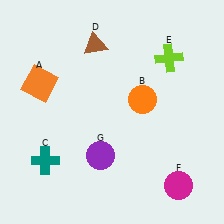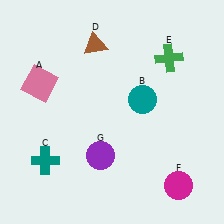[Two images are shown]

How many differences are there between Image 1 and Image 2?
There are 3 differences between the two images.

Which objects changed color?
A changed from orange to pink. B changed from orange to teal. E changed from lime to green.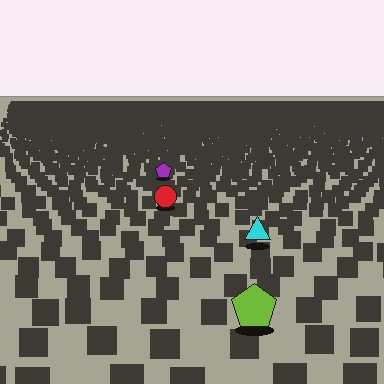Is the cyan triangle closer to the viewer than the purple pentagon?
Yes. The cyan triangle is closer — you can tell from the texture gradient: the ground texture is coarser near it.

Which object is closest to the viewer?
The lime pentagon is closest. The texture marks near it are larger and more spread out.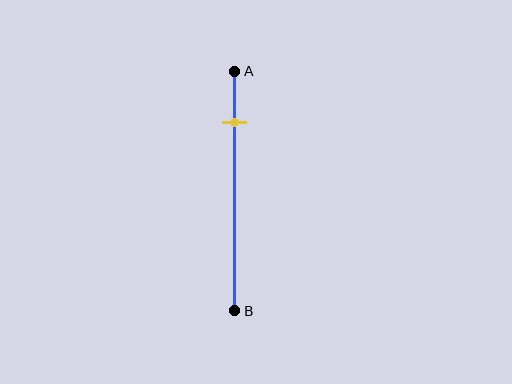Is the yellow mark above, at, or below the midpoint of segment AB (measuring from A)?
The yellow mark is above the midpoint of segment AB.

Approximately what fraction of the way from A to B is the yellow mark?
The yellow mark is approximately 20% of the way from A to B.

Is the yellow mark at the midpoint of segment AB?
No, the mark is at about 20% from A, not at the 50% midpoint.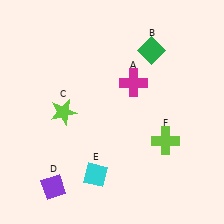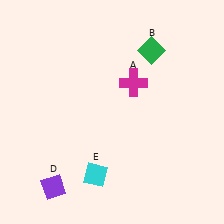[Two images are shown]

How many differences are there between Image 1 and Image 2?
There are 2 differences between the two images.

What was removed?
The lime star (C), the lime cross (F) were removed in Image 2.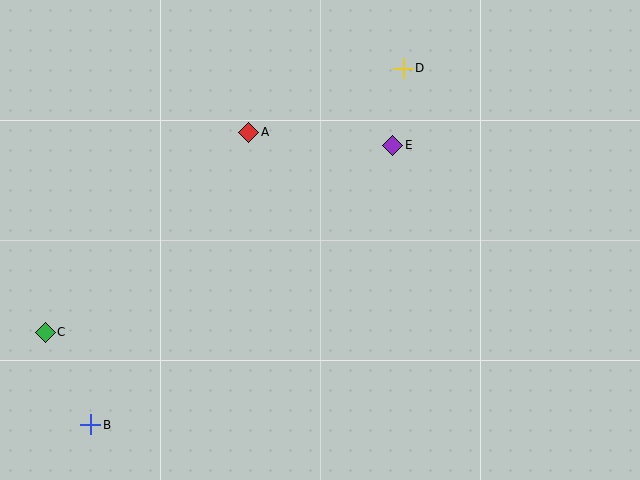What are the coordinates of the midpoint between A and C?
The midpoint between A and C is at (147, 232).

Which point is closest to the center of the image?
Point E at (393, 145) is closest to the center.